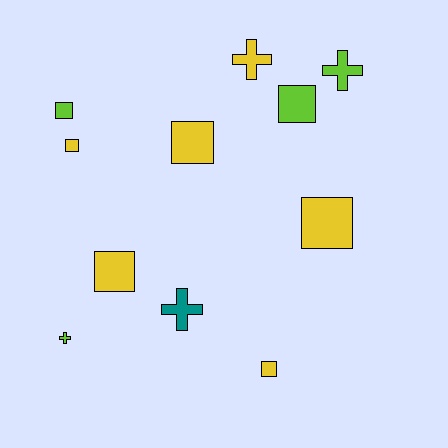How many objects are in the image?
There are 11 objects.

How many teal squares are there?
There are no teal squares.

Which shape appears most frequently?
Square, with 7 objects.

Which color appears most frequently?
Yellow, with 6 objects.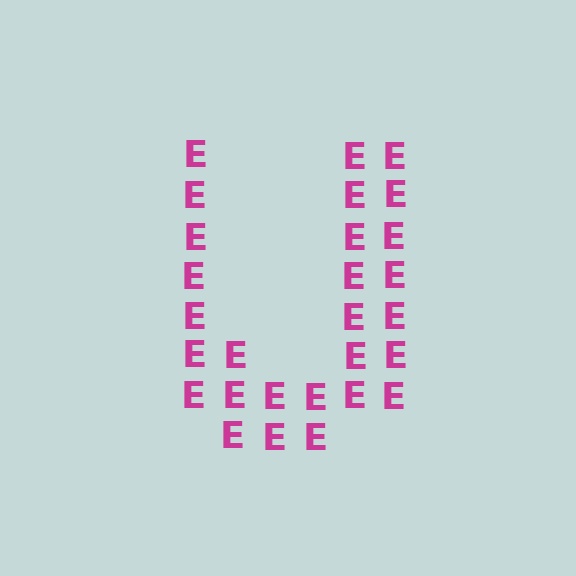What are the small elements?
The small elements are letter E's.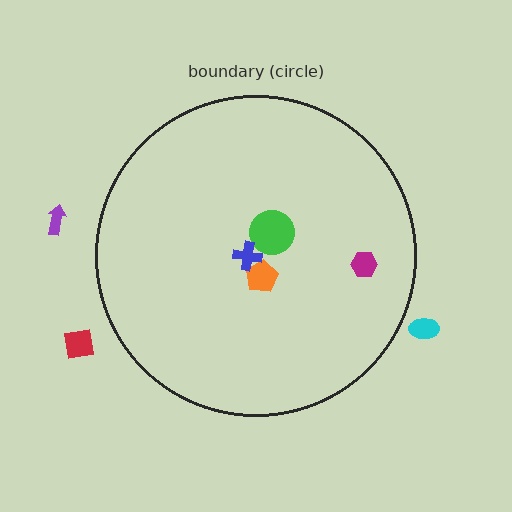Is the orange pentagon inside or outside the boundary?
Inside.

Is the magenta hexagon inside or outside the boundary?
Inside.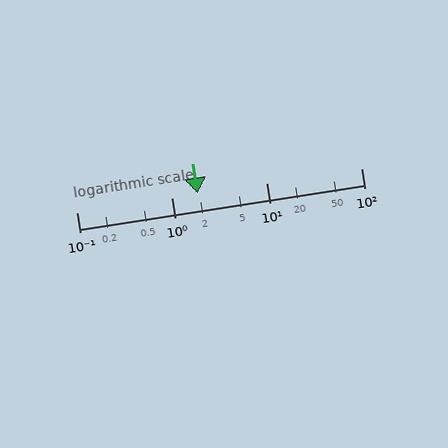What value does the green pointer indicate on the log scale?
The pointer indicates approximately 1.9.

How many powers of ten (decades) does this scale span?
The scale spans 3 decades, from 0.1 to 100.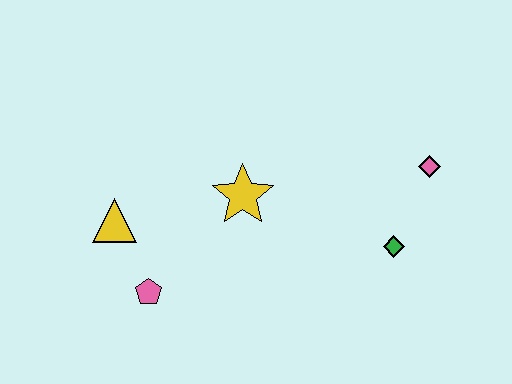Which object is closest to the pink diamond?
The green diamond is closest to the pink diamond.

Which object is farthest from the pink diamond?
The yellow triangle is farthest from the pink diamond.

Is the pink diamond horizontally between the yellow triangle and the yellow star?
No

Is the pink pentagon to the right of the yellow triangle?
Yes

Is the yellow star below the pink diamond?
Yes